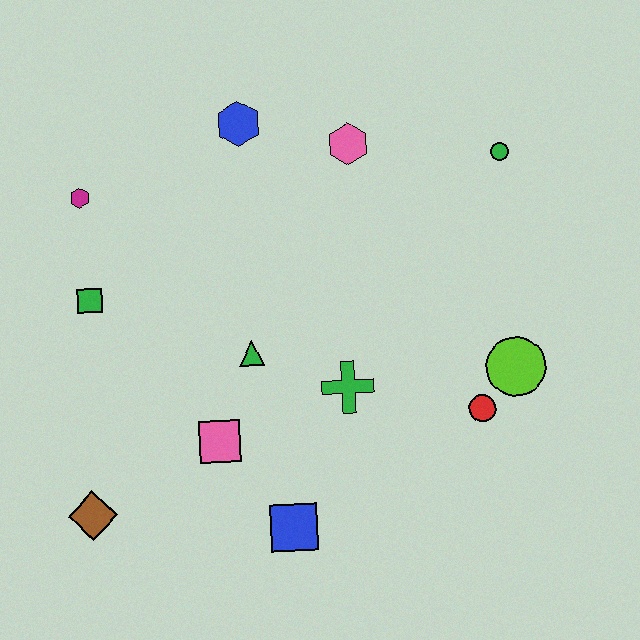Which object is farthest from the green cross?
The magenta hexagon is farthest from the green cross.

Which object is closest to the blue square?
The pink square is closest to the blue square.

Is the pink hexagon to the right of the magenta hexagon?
Yes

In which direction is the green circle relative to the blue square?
The green circle is above the blue square.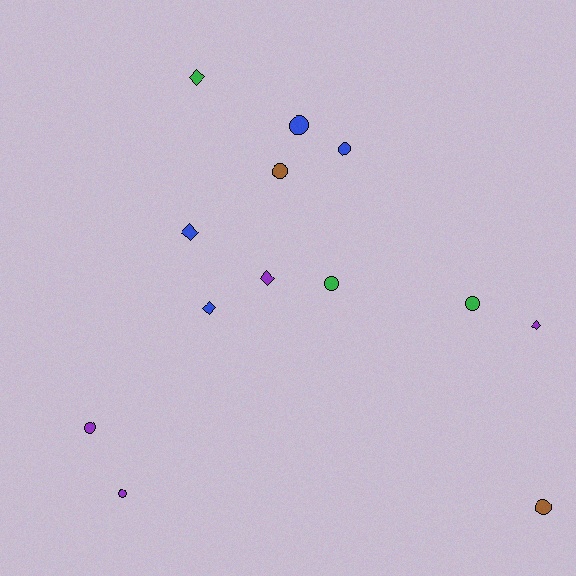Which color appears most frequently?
Blue, with 4 objects.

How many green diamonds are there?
There is 1 green diamond.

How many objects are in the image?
There are 13 objects.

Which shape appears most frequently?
Circle, with 8 objects.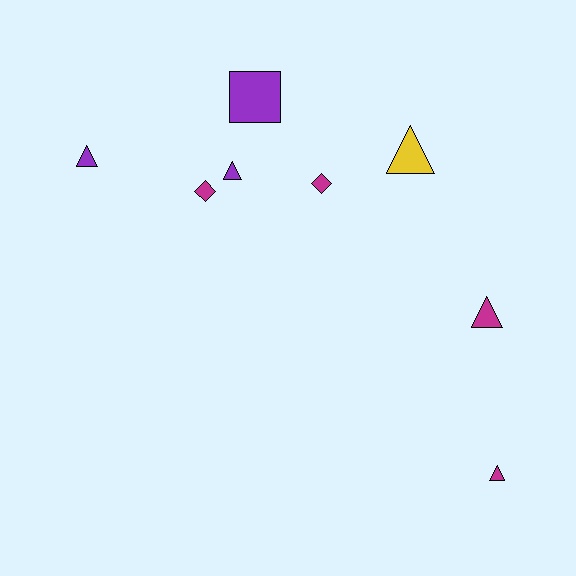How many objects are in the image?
There are 8 objects.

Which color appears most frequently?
Magenta, with 4 objects.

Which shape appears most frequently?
Triangle, with 5 objects.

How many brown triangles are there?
There are no brown triangles.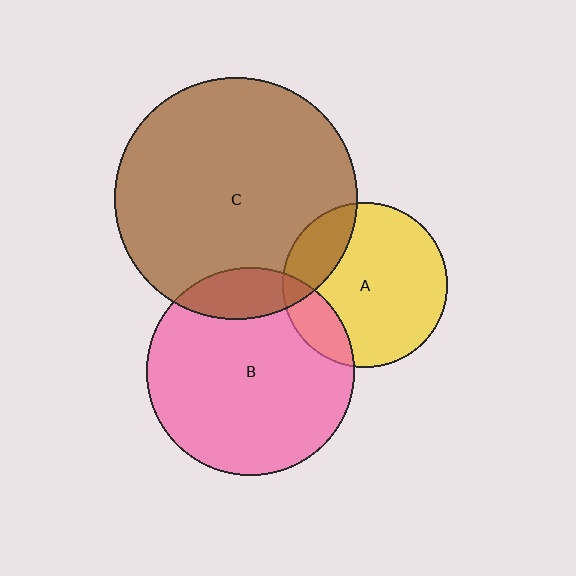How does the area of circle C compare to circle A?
Approximately 2.2 times.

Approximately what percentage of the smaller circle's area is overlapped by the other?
Approximately 15%.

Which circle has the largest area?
Circle C (brown).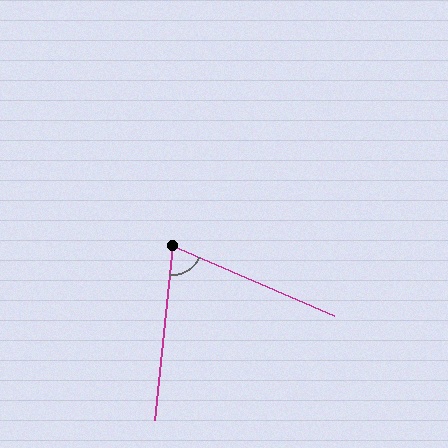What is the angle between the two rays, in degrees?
Approximately 73 degrees.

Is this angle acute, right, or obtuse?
It is acute.